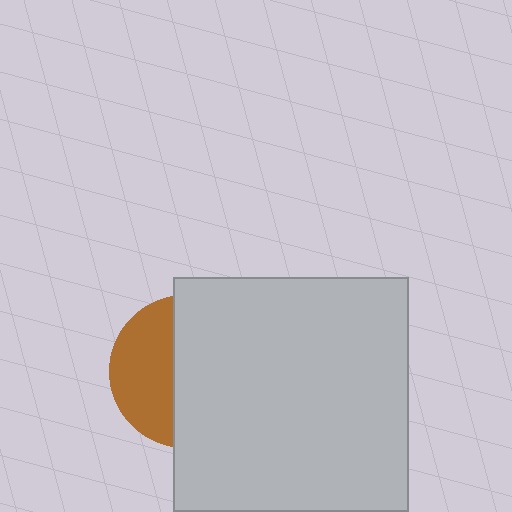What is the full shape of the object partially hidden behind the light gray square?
The partially hidden object is a brown circle.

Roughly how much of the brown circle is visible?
A small part of it is visible (roughly 40%).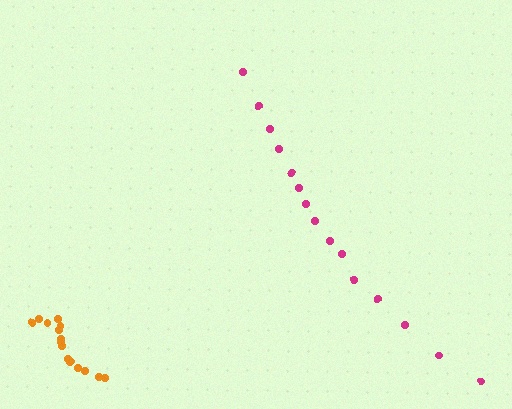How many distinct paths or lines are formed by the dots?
There are 2 distinct paths.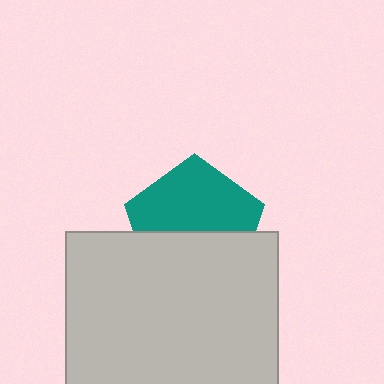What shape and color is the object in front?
The object in front is a light gray square.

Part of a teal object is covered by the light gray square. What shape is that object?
It is a pentagon.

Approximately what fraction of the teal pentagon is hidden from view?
Roughly 45% of the teal pentagon is hidden behind the light gray square.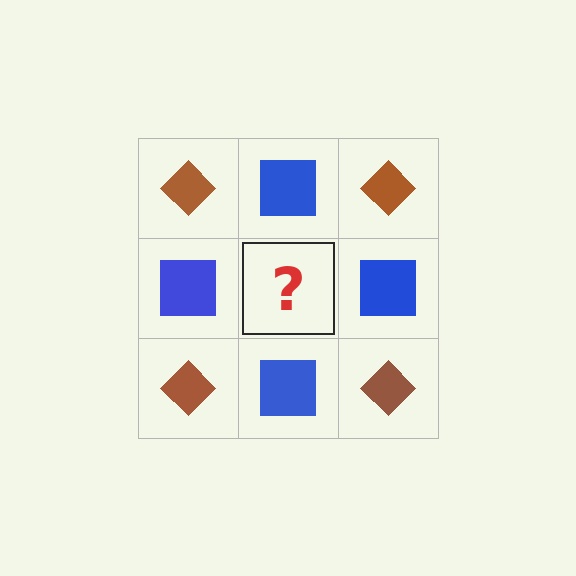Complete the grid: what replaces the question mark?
The question mark should be replaced with a brown diamond.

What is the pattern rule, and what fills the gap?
The rule is that it alternates brown diamond and blue square in a checkerboard pattern. The gap should be filled with a brown diamond.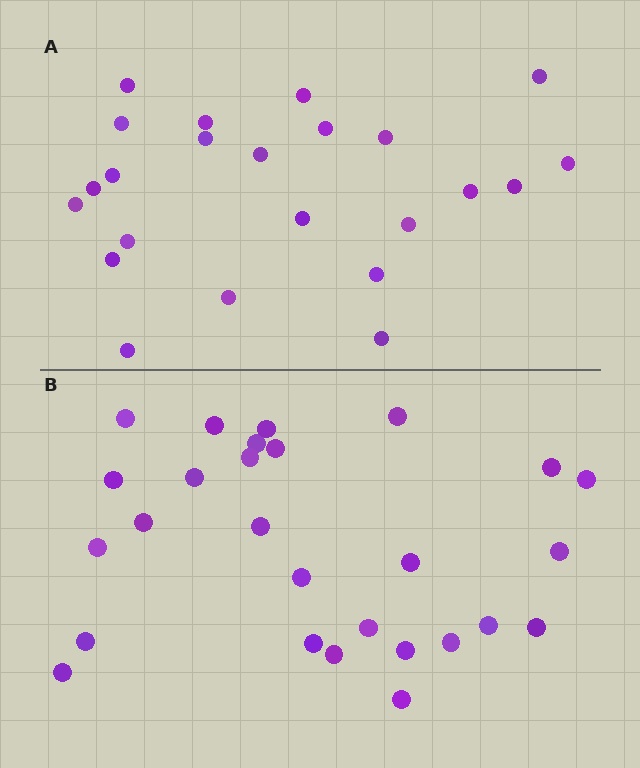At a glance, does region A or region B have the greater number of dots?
Region B (the bottom region) has more dots.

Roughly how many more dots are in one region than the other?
Region B has about 4 more dots than region A.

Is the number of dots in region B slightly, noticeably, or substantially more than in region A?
Region B has only slightly more — the two regions are fairly close. The ratio is roughly 1.2 to 1.